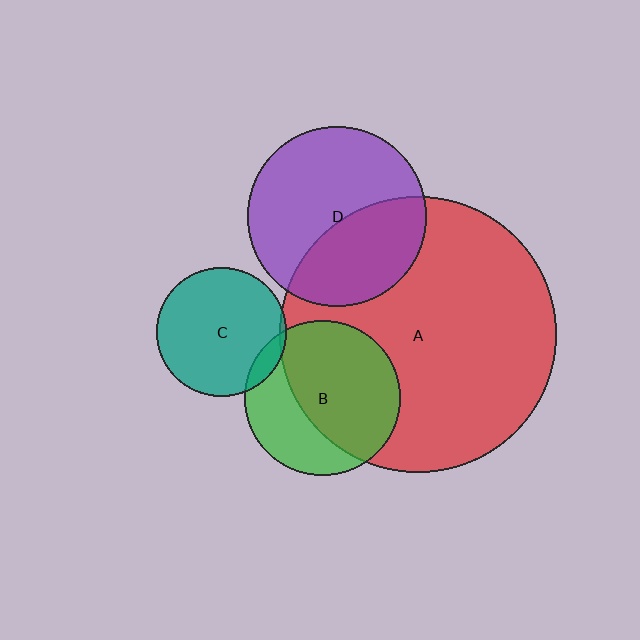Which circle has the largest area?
Circle A (red).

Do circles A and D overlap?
Yes.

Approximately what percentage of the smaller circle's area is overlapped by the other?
Approximately 40%.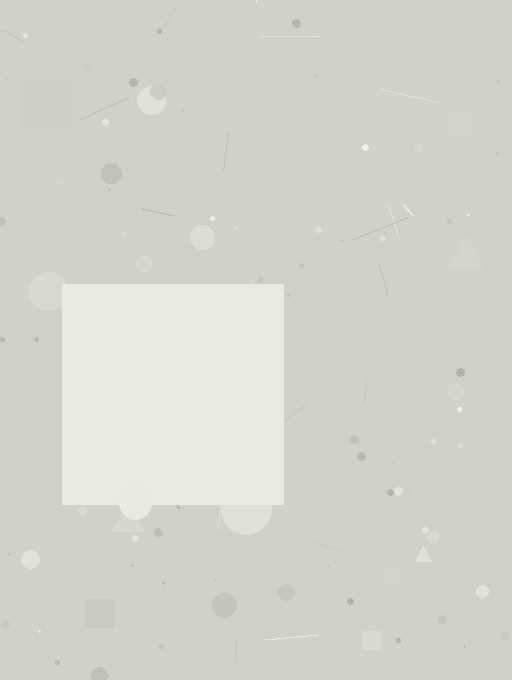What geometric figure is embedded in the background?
A square is embedded in the background.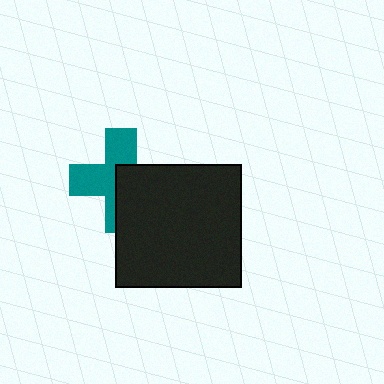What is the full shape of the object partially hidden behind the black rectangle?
The partially hidden object is a teal cross.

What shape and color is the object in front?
The object in front is a black rectangle.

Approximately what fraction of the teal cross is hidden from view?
Roughly 47% of the teal cross is hidden behind the black rectangle.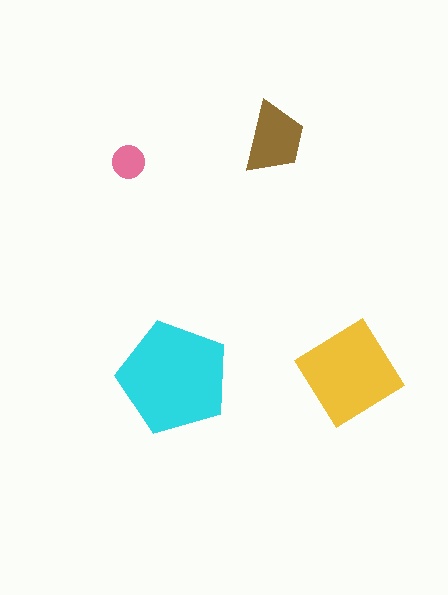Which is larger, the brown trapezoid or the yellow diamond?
The yellow diamond.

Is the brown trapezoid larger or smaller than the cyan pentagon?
Smaller.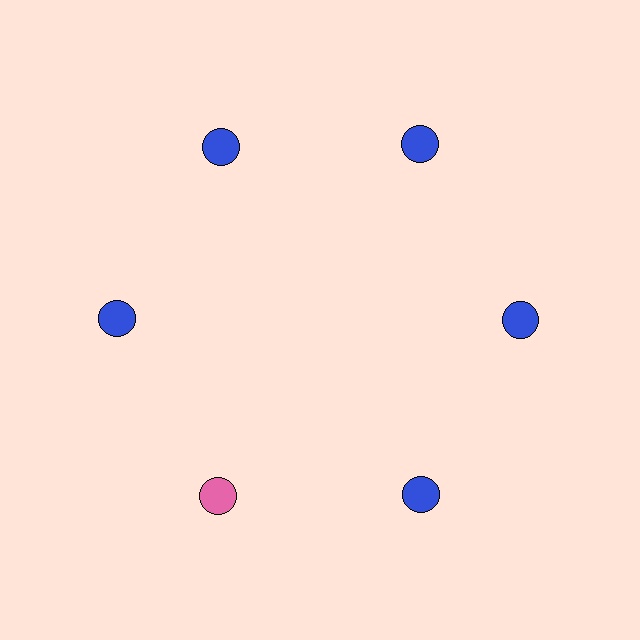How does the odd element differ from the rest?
It has a different color: pink instead of blue.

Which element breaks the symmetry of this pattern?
The pink circle at roughly the 7 o'clock position breaks the symmetry. All other shapes are blue circles.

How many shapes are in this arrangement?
There are 6 shapes arranged in a ring pattern.